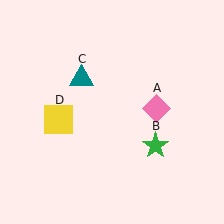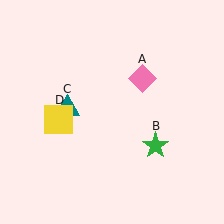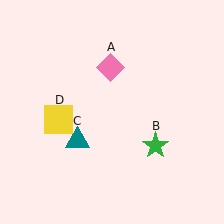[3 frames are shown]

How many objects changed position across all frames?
2 objects changed position: pink diamond (object A), teal triangle (object C).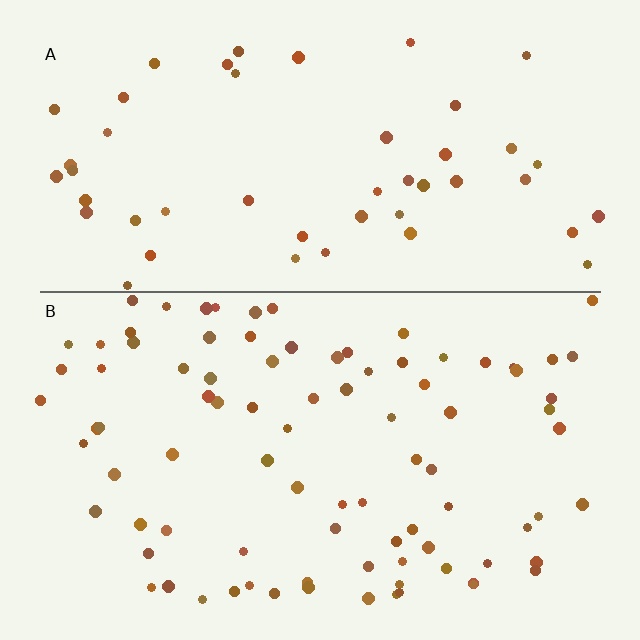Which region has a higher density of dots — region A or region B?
B (the bottom).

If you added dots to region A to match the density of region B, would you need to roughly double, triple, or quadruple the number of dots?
Approximately double.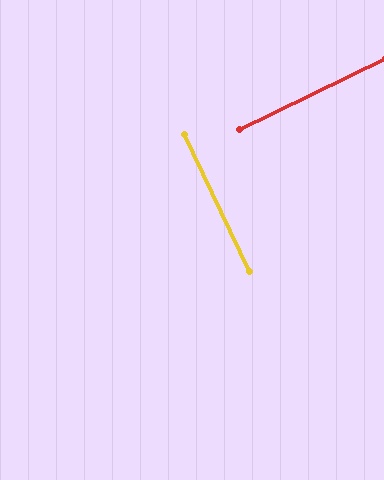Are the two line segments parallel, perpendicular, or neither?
Perpendicular — they meet at approximately 89°.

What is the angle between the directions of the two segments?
Approximately 89 degrees.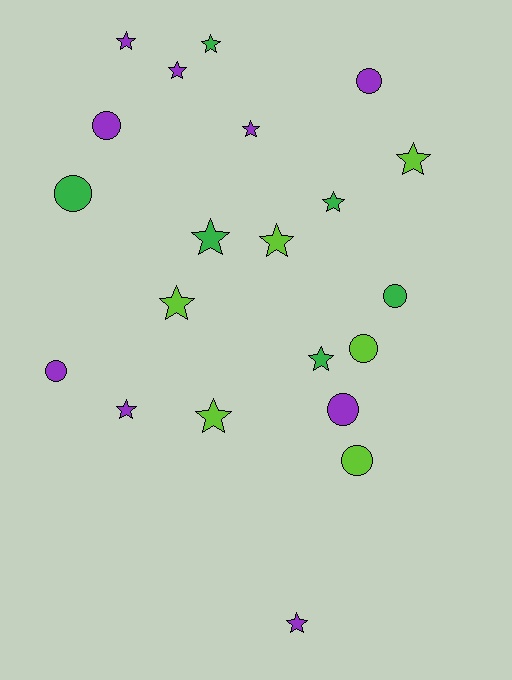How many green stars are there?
There are 4 green stars.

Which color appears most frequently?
Purple, with 9 objects.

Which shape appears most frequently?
Star, with 13 objects.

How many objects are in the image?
There are 21 objects.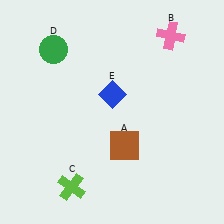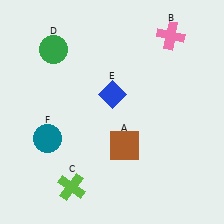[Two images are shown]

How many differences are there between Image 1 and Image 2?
There is 1 difference between the two images.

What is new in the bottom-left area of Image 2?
A teal circle (F) was added in the bottom-left area of Image 2.